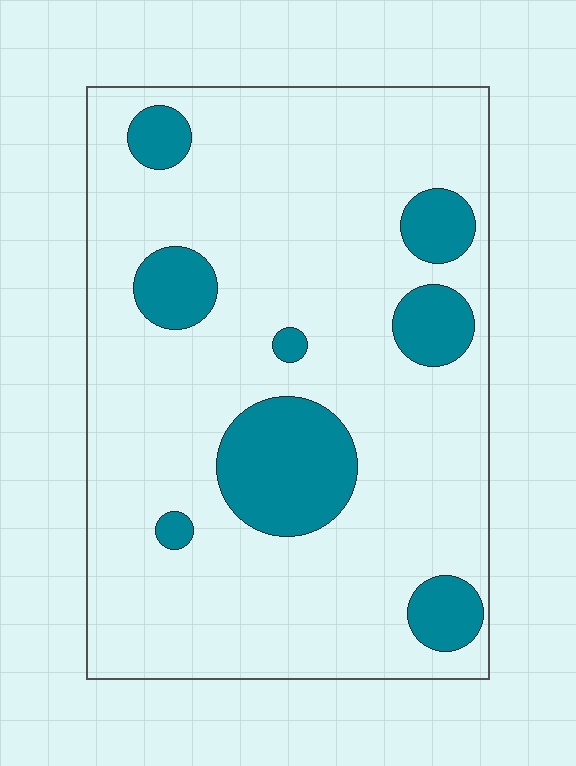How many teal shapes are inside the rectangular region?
8.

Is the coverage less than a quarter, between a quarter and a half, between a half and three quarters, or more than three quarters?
Less than a quarter.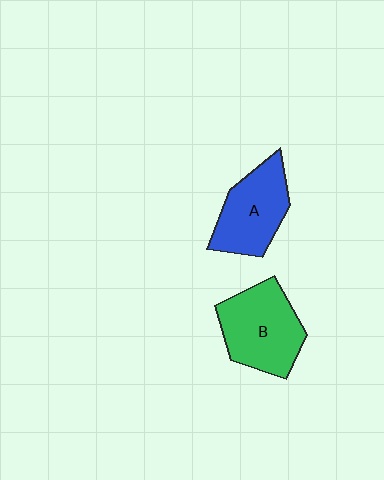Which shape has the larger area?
Shape B (green).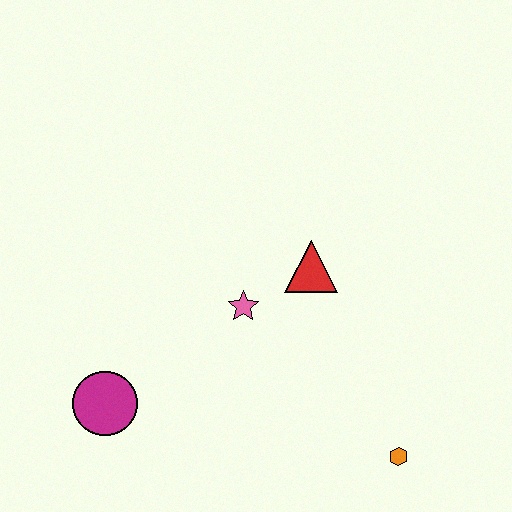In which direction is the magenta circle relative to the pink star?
The magenta circle is to the left of the pink star.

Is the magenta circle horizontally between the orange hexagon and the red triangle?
No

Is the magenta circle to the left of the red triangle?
Yes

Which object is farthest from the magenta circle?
The orange hexagon is farthest from the magenta circle.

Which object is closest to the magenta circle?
The pink star is closest to the magenta circle.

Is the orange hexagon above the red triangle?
No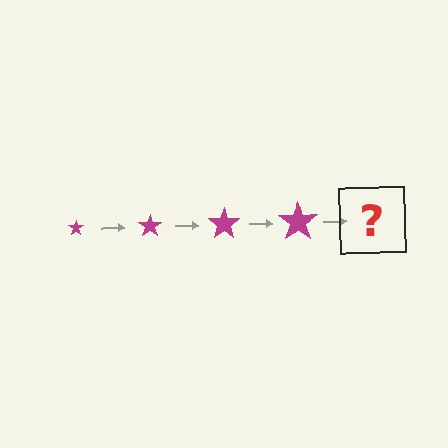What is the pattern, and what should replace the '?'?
The pattern is that the star gets progressively larger each step. The '?' should be a magenta star, larger than the previous one.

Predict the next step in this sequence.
The next step is a magenta star, larger than the previous one.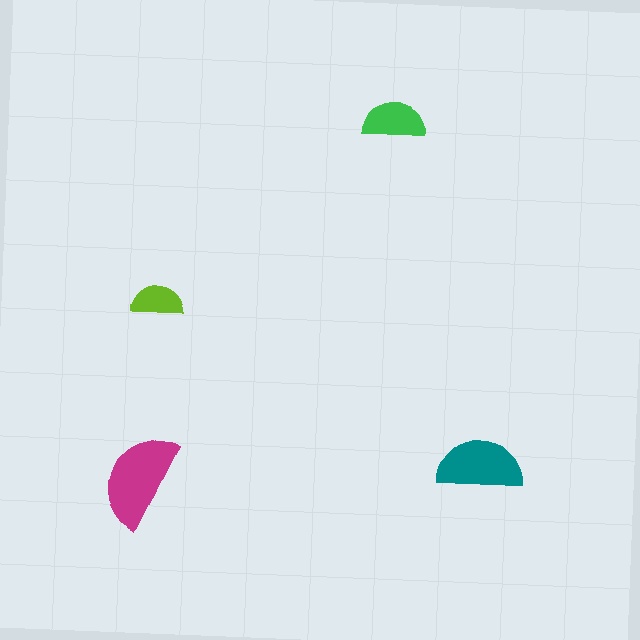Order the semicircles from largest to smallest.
the magenta one, the teal one, the green one, the lime one.